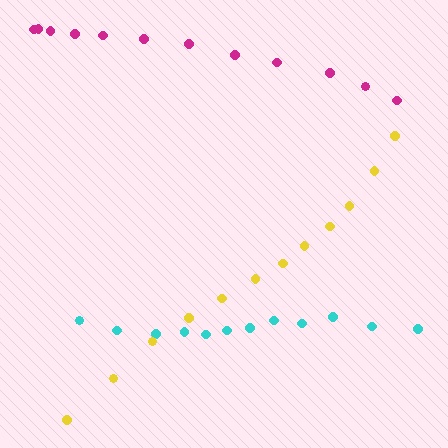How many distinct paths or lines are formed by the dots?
There are 3 distinct paths.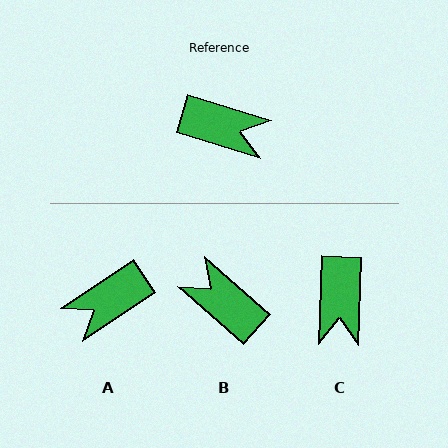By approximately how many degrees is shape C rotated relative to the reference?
Approximately 74 degrees clockwise.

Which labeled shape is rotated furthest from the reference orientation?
B, about 156 degrees away.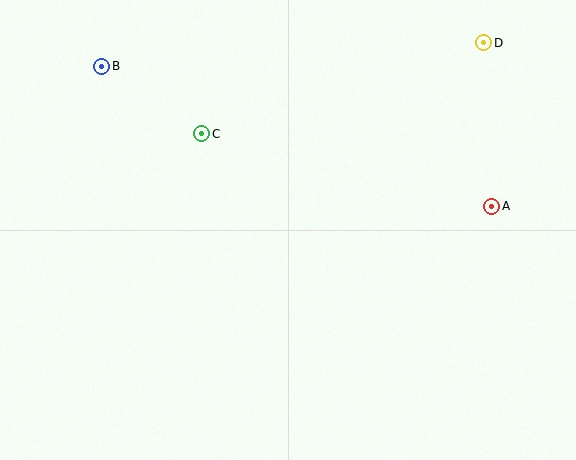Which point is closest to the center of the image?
Point C at (202, 134) is closest to the center.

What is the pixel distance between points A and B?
The distance between A and B is 414 pixels.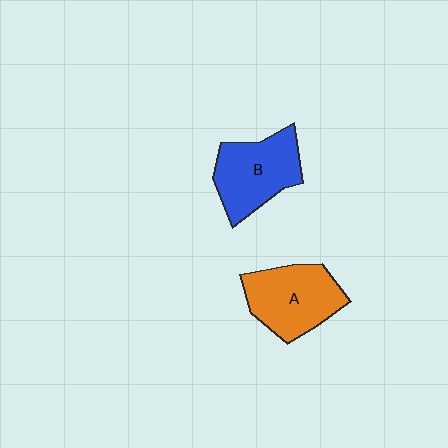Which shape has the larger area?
Shape A (orange).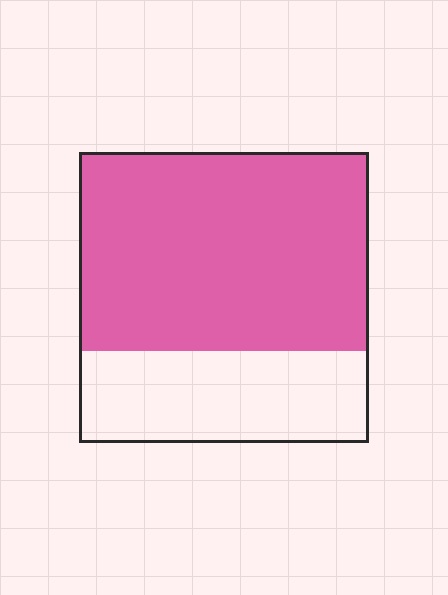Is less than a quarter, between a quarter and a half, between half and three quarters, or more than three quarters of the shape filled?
Between half and three quarters.